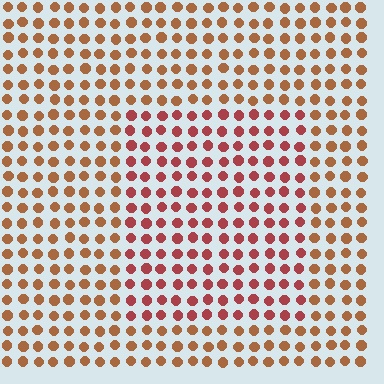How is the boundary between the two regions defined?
The boundary is defined purely by a slight shift in hue (about 29 degrees). Spacing, size, and orientation are identical on both sides.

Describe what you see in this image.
The image is filled with small brown elements in a uniform arrangement. A rectangle-shaped region is visible where the elements are tinted to a slightly different hue, forming a subtle color boundary.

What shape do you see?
I see a rectangle.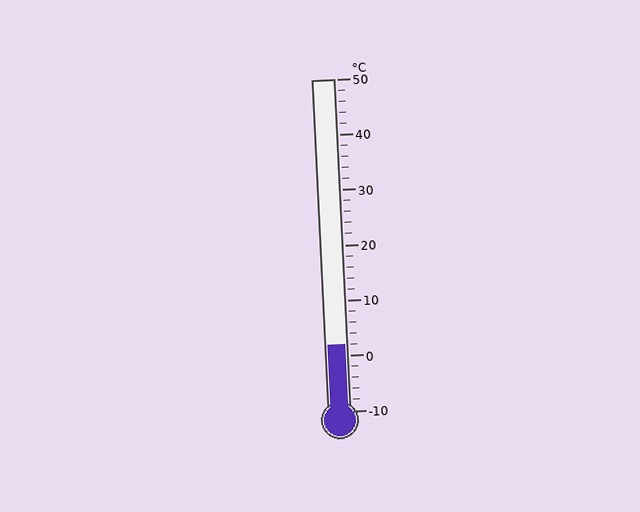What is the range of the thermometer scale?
The thermometer scale ranges from -10°C to 50°C.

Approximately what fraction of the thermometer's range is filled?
The thermometer is filled to approximately 20% of its range.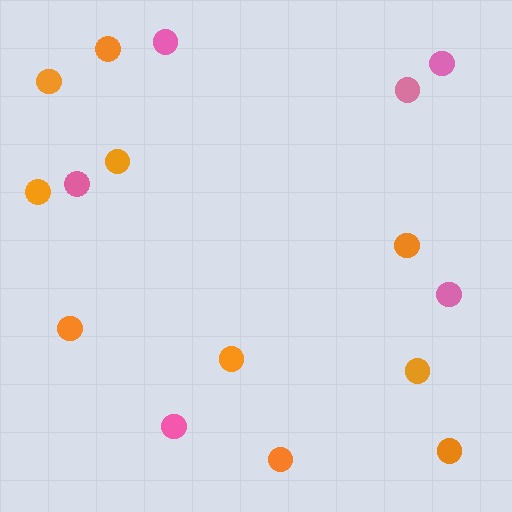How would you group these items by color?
There are 2 groups: one group of orange circles (10) and one group of pink circles (6).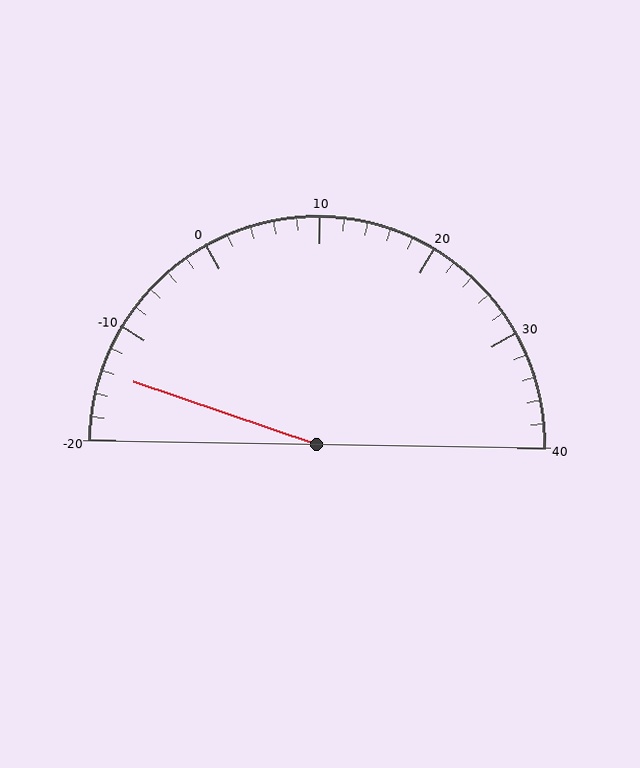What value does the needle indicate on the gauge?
The needle indicates approximately -14.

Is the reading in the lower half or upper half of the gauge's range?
The reading is in the lower half of the range (-20 to 40).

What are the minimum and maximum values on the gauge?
The gauge ranges from -20 to 40.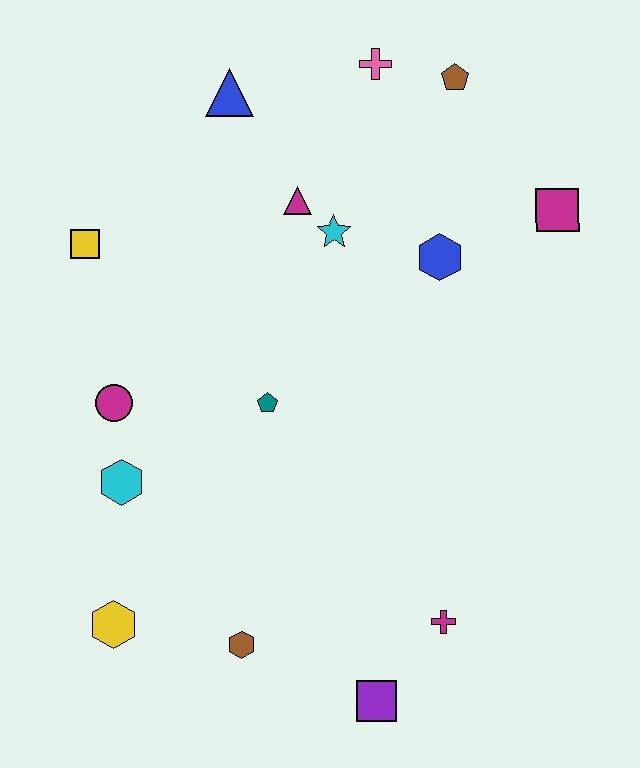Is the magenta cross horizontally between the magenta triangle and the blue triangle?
No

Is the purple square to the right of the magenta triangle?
Yes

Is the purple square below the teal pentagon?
Yes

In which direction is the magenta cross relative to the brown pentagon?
The magenta cross is below the brown pentagon.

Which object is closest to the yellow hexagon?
The brown hexagon is closest to the yellow hexagon.